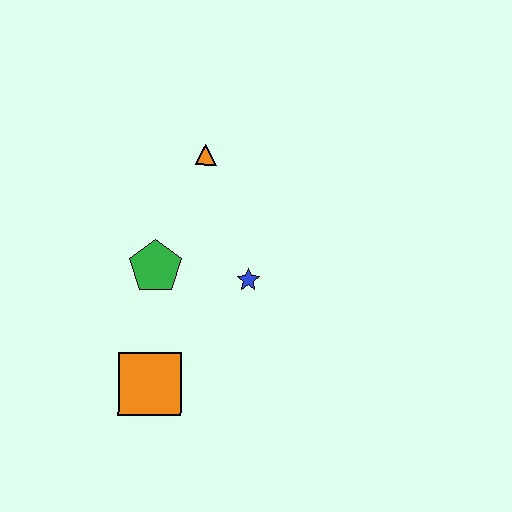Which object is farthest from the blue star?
The orange square is farthest from the blue star.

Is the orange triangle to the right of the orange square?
Yes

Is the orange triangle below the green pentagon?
No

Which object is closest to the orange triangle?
The green pentagon is closest to the orange triangle.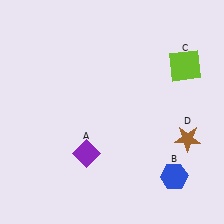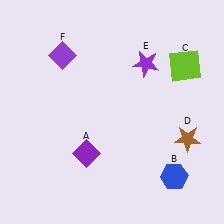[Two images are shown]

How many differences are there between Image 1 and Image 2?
There are 2 differences between the two images.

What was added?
A purple star (E), a purple diamond (F) were added in Image 2.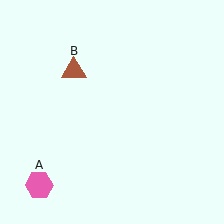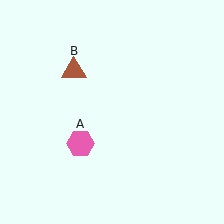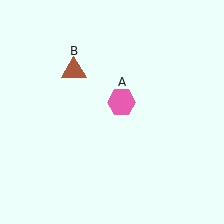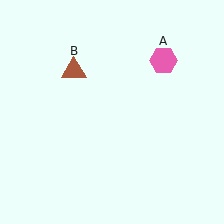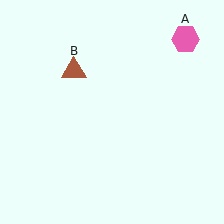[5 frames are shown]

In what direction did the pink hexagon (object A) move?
The pink hexagon (object A) moved up and to the right.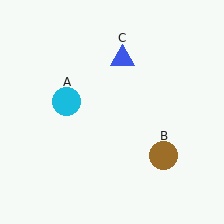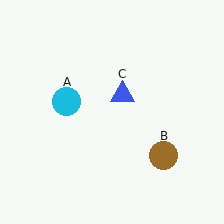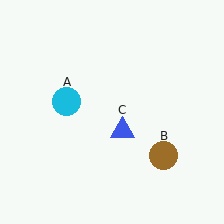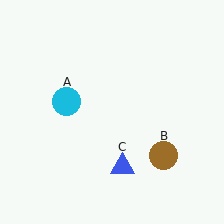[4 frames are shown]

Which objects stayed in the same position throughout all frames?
Cyan circle (object A) and brown circle (object B) remained stationary.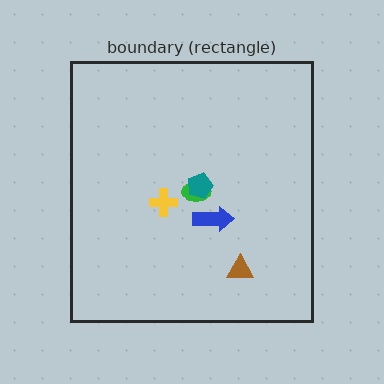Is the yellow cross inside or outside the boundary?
Inside.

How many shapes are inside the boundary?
5 inside, 0 outside.